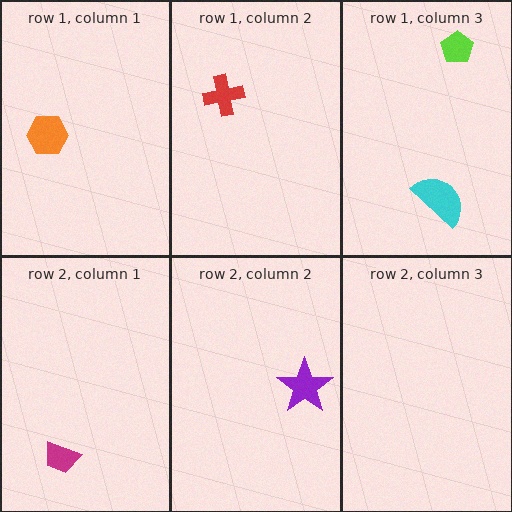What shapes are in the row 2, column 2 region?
The purple star.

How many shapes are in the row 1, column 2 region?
1.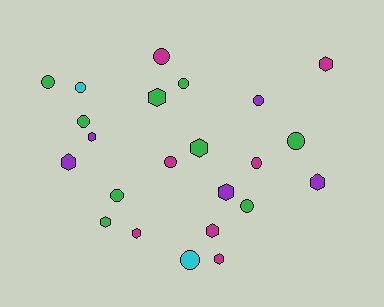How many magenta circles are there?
There are 3 magenta circles.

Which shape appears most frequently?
Circle, with 12 objects.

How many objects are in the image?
There are 23 objects.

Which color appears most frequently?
Green, with 9 objects.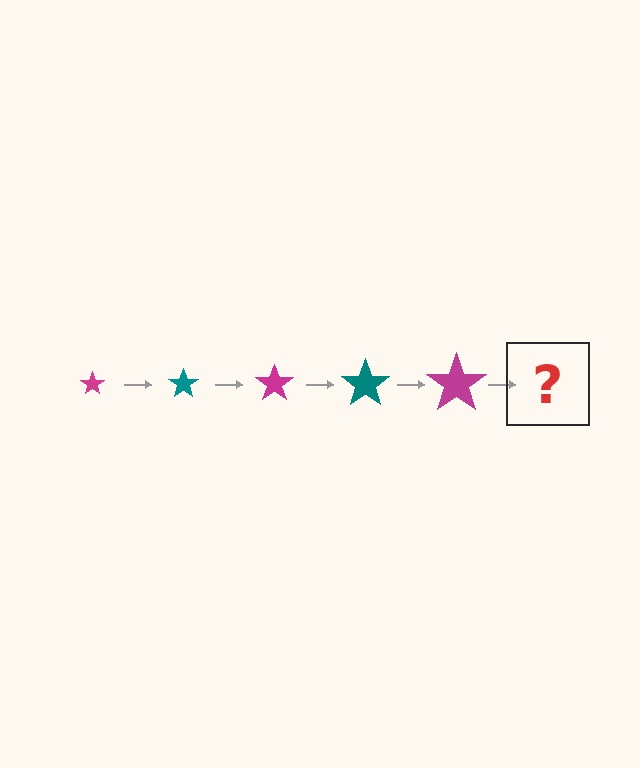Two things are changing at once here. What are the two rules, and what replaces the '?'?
The two rules are that the star grows larger each step and the color cycles through magenta and teal. The '?' should be a teal star, larger than the previous one.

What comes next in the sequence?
The next element should be a teal star, larger than the previous one.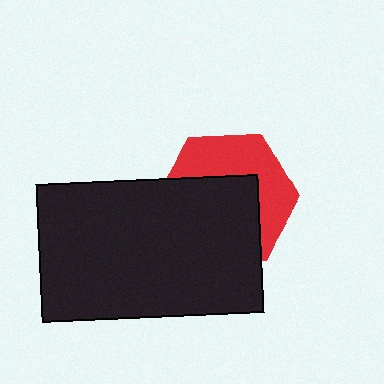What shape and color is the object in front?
The object in front is a black rectangle.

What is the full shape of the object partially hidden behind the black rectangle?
The partially hidden object is a red hexagon.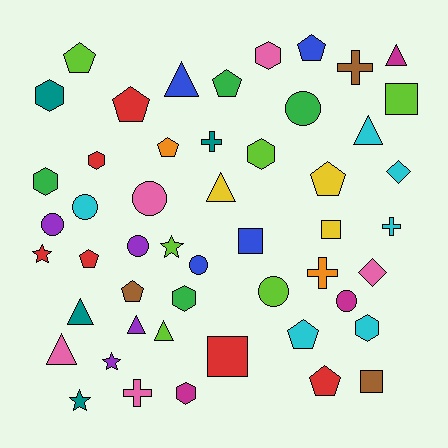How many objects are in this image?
There are 50 objects.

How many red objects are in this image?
There are 6 red objects.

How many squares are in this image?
There are 5 squares.